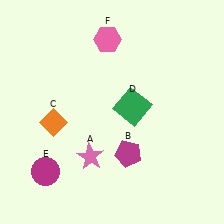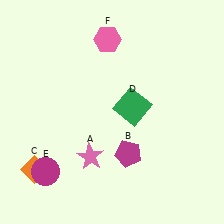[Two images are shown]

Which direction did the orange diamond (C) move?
The orange diamond (C) moved down.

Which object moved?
The orange diamond (C) moved down.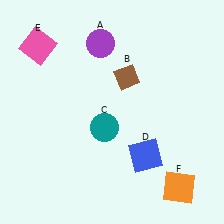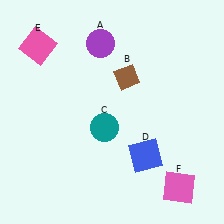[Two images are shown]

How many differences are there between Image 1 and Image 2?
There is 1 difference between the two images.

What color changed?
The square (F) changed from orange in Image 1 to pink in Image 2.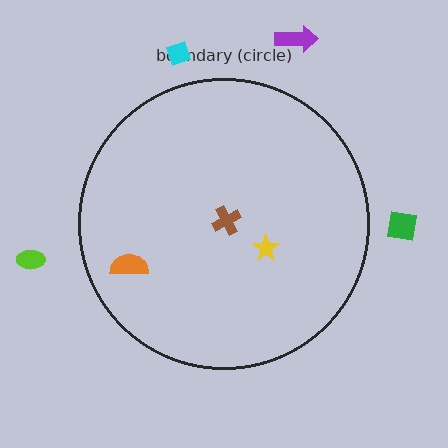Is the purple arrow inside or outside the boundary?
Outside.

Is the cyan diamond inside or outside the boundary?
Outside.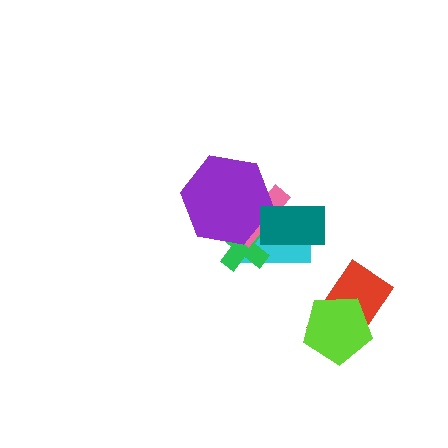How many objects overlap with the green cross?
3 objects overlap with the green cross.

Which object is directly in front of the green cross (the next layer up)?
The pink cross is directly in front of the green cross.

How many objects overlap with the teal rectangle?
3 objects overlap with the teal rectangle.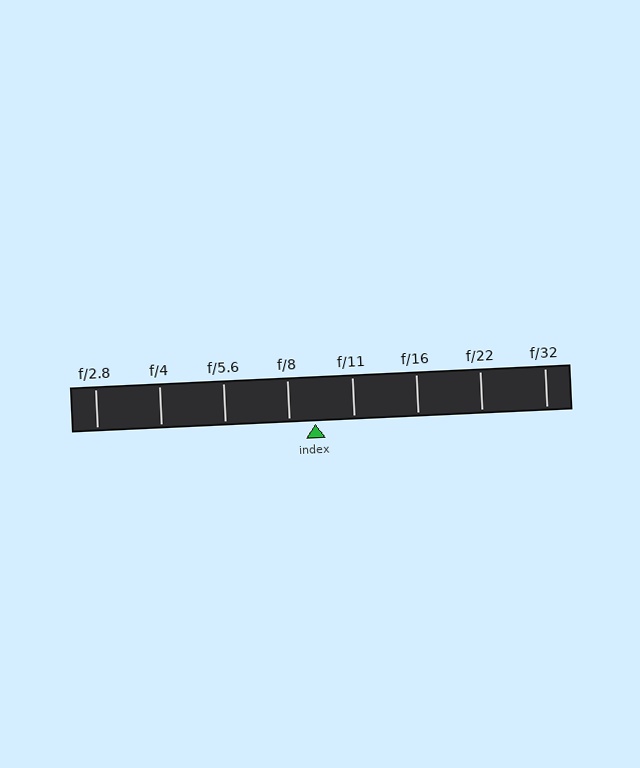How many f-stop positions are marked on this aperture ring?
There are 8 f-stop positions marked.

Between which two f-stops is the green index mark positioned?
The index mark is between f/8 and f/11.